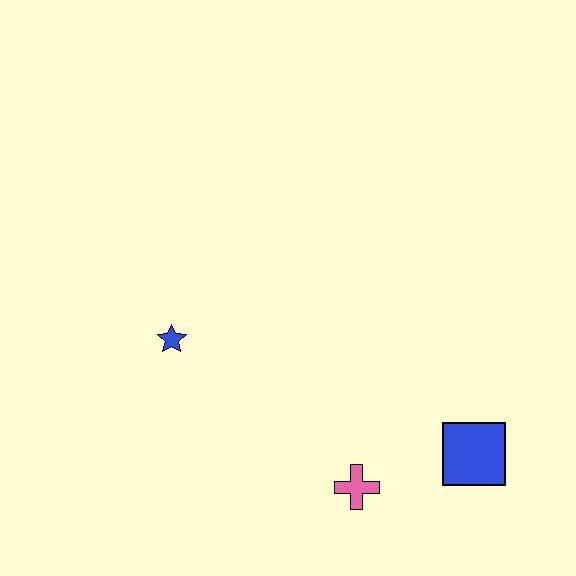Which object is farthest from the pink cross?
The blue star is farthest from the pink cross.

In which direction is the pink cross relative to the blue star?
The pink cross is to the right of the blue star.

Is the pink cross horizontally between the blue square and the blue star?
Yes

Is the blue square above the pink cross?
Yes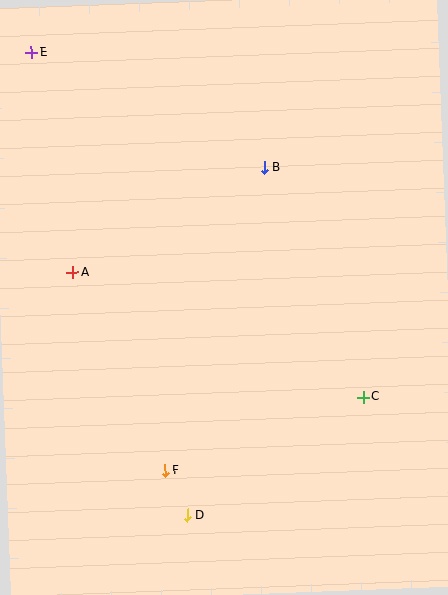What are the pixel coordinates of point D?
Point D is at (187, 515).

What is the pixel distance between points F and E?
The distance between F and E is 439 pixels.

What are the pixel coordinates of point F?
Point F is at (165, 471).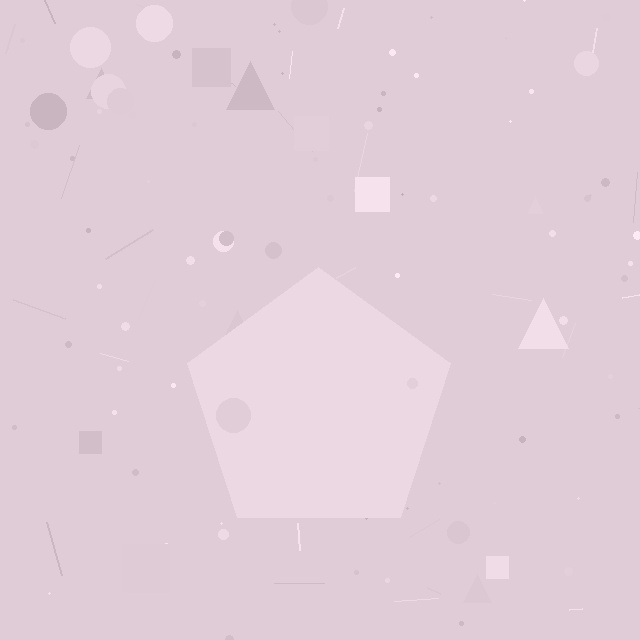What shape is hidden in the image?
A pentagon is hidden in the image.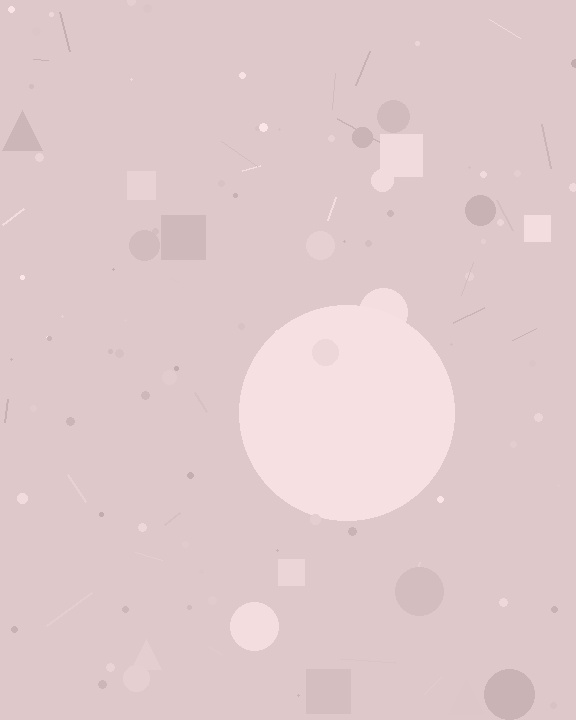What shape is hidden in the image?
A circle is hidden in the image.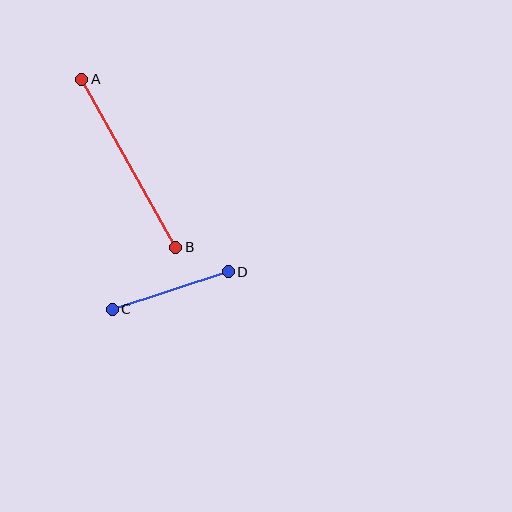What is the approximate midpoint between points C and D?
The midpoint is at approximately (170, 291) pixels.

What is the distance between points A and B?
The distance is approximately 193 pixels.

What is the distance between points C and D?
The distance is approximately 122 pixels.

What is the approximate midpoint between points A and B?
The midpoint is at approximately (129, 163) pixels.